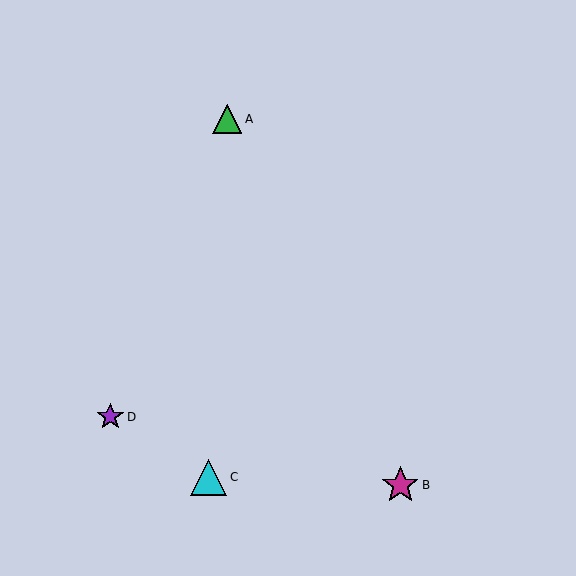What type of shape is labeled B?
Shape B is a magenta star.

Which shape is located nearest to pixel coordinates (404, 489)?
The magenta star (labeled B) at (400, 485) is nearest to that location.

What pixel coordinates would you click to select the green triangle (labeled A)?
Click at (227, 119) to select the green triangle A.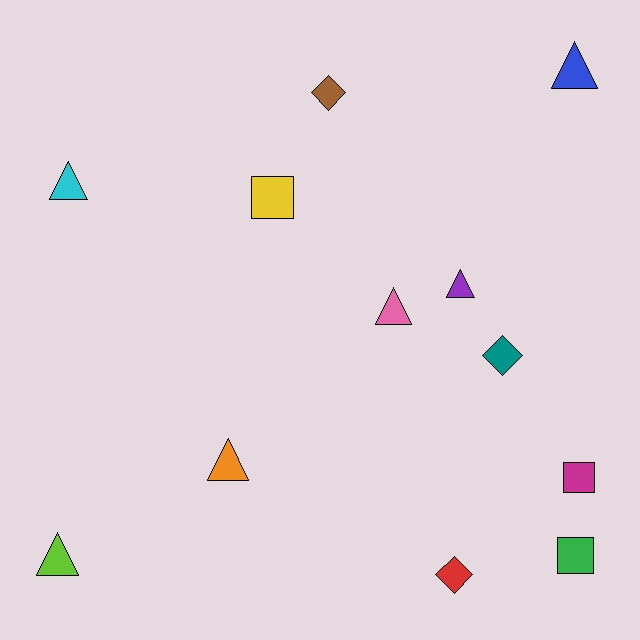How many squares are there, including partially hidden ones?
There are 3 squares.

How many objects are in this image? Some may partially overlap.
There are 12 objects.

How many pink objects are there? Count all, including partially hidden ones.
There is 1 pink object.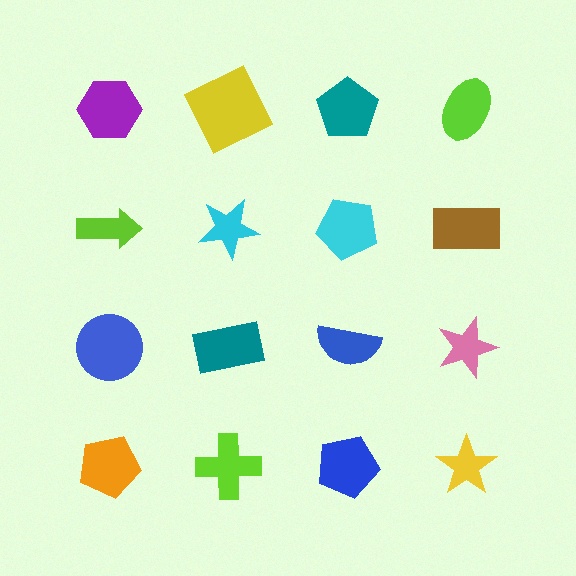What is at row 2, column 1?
A lime arrow.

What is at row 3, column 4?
A pink star.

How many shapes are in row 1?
4 shapes.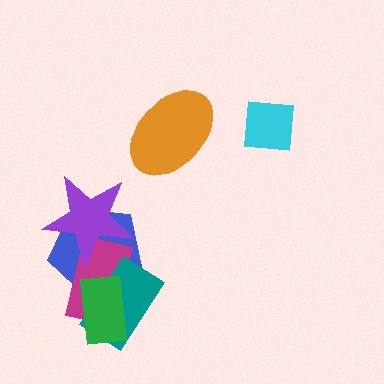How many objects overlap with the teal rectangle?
3 objects overlap with the teal rectangle.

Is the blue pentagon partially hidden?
Yes, it is partially covered by another shape.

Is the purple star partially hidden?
No, no other shape covers it.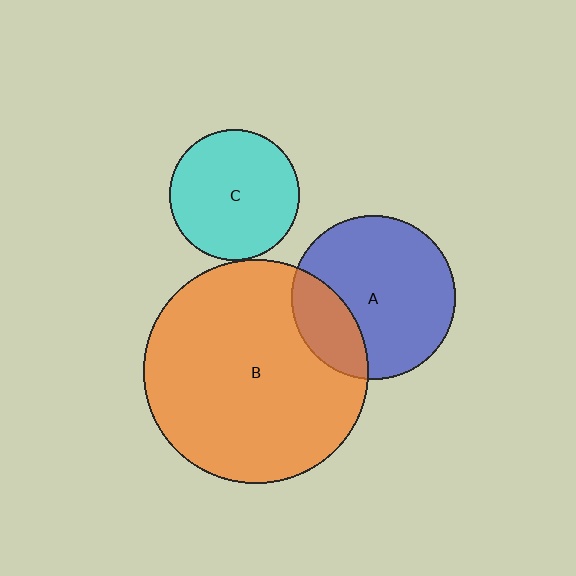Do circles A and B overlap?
Yes.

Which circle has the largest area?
Circle B (orange).